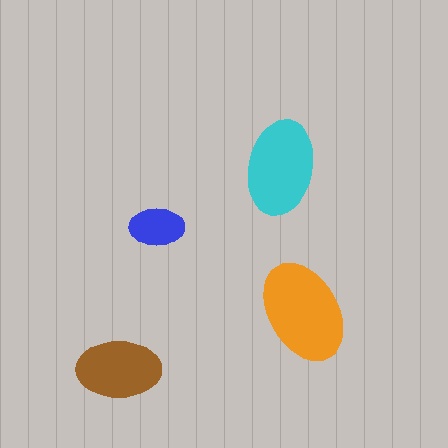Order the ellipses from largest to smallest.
the orange one, the cyan one, the brown one, the blue one.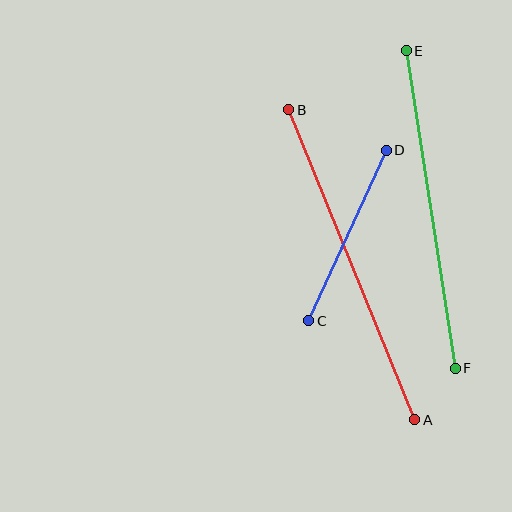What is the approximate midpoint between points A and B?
The midpoint is at approximately (352, 265) pixels.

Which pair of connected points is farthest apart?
Points A and B are farthest apart.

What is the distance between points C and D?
The distance is approximately 187 pixels.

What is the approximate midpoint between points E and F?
The midpoint is at approximately (431, 209) pixels.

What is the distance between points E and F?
The distance is approximately 321 pixels.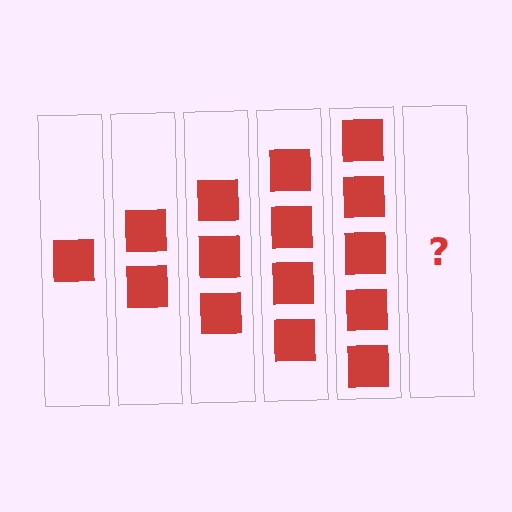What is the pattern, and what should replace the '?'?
The pattern is that each step adds one more square. The '?' should be 6 squares.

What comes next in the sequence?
The next element should be 6 squares.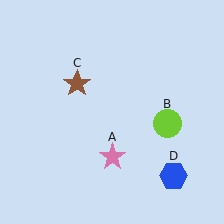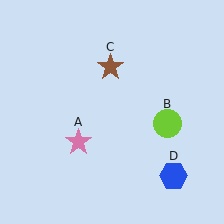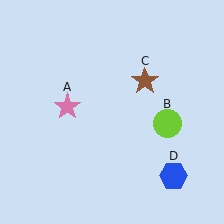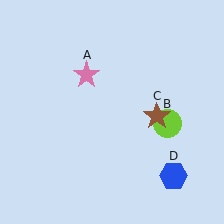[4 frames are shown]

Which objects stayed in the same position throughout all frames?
Lime circle (object B) and blue hexagon (object D) remained stationary.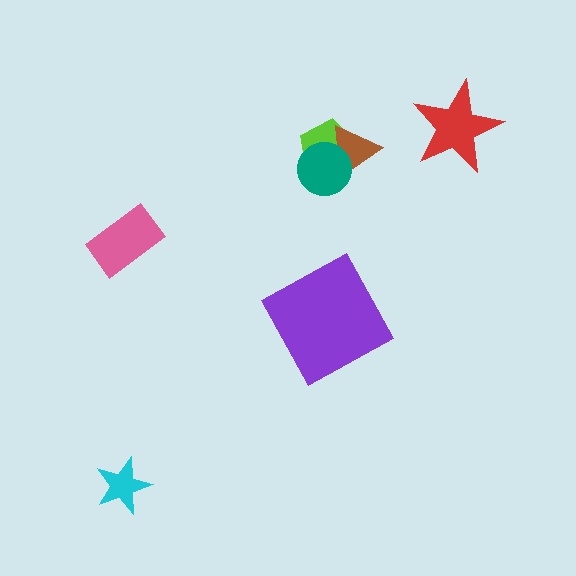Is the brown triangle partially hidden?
Yes, it is partially covered by another shape.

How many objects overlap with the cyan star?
0 objects overlap with the cyan star.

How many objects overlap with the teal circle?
2 objects overlap with the teal circle.